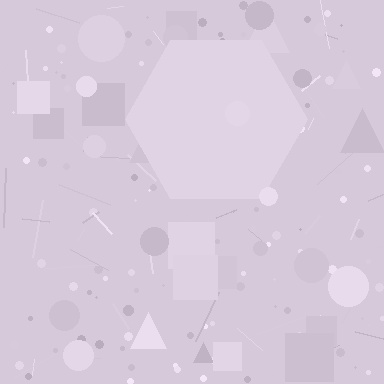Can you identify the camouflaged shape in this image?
The camouflaged shape is a hexagon.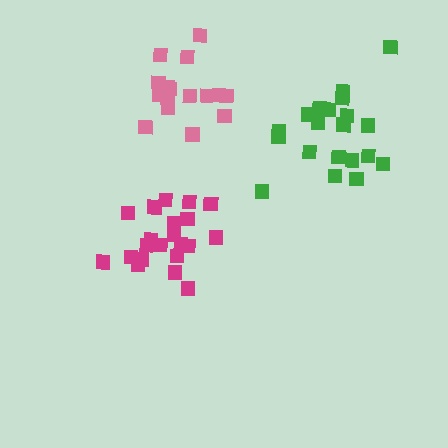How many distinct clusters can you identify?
There are 3 distinct clusters.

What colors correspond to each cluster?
The clusters are colored: magenta, green, pink.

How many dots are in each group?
Group 1: 21 dots, Group 2: 21 dots, Group 3: 16 dots (58 total).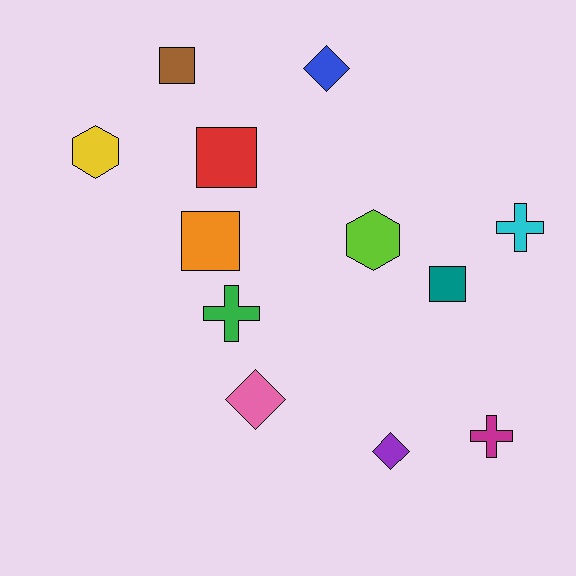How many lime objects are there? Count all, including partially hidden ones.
There is 1 lime object.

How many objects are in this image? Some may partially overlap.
There are 12 objects.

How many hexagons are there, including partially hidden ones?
There are 2 hexagons.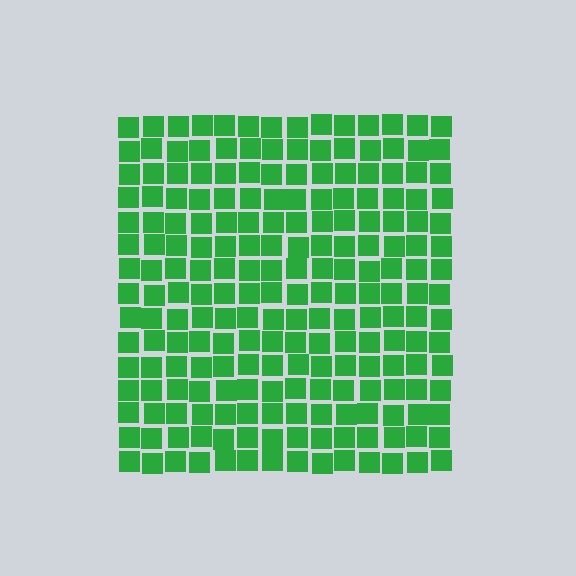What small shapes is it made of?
It is made of small squares.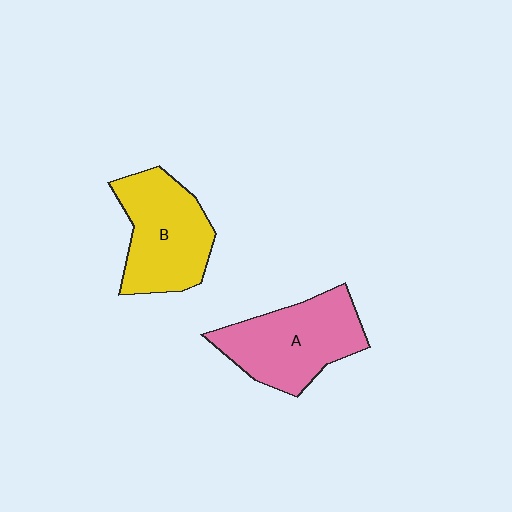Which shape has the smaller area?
Shape B (yellow).